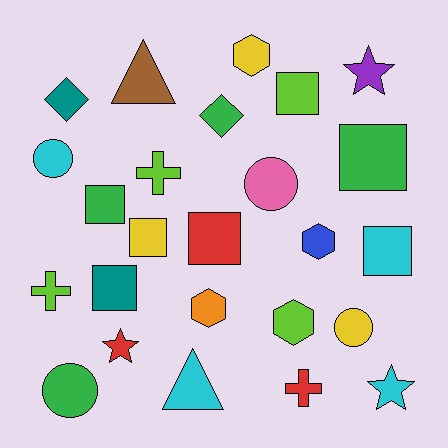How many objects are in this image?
There are 25 objects.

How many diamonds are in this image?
There are 2 diamonds.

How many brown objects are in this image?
There is 1 brown object.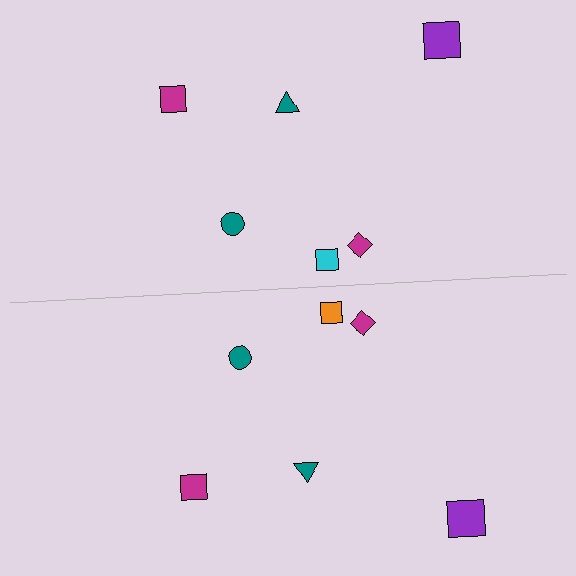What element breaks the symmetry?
The orange square on the bottom side breaks the symmetry — its mirror counterpart is cyan.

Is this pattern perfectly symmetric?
No, the pattern is not perfectly symmetric. The orange square on the bottom side breaks the symmetry — its mirror counterpart is cyan.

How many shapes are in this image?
There are 12 shapes in this image.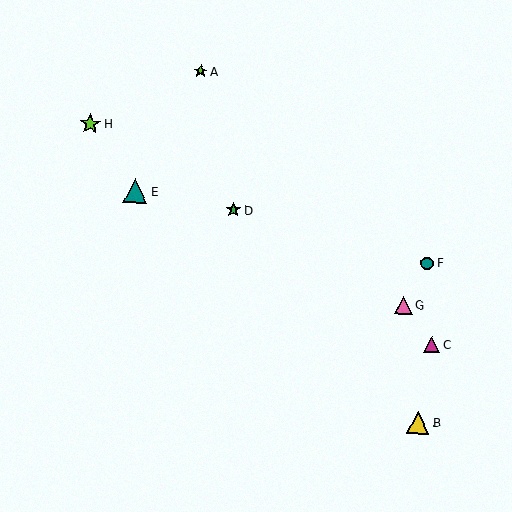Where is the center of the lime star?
The center of the lime star is at (201, 71).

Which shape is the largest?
The teal triangle (labeled E) is the largest.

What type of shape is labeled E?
Shape E is a teal triangle.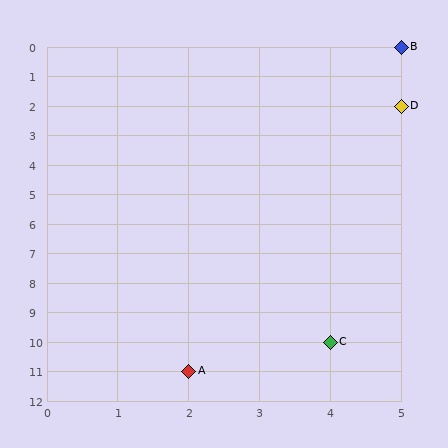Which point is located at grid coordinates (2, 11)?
Point A is at (2, 11).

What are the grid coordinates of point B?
Point B is at grid coordinates (5, 0).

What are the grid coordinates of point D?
Point D is at grid coordinates (5, 2).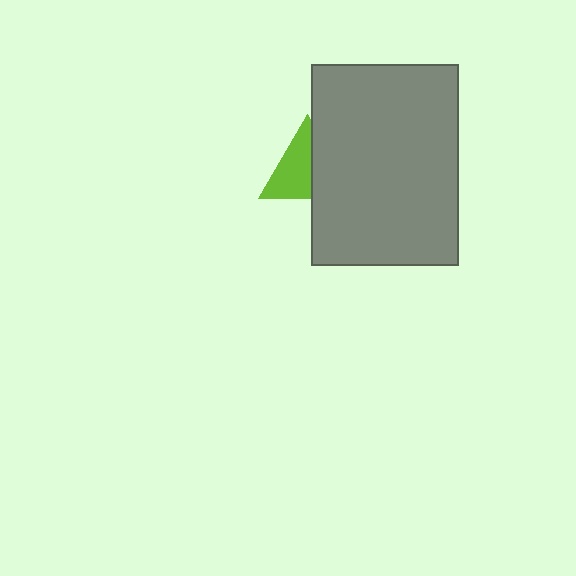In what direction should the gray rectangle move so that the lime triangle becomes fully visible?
The gray rectangle should move right. That is the shortest direction to clear the overlap and leave the lime triangle fully visible.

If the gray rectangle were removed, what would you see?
You would see the complete lime triangle.